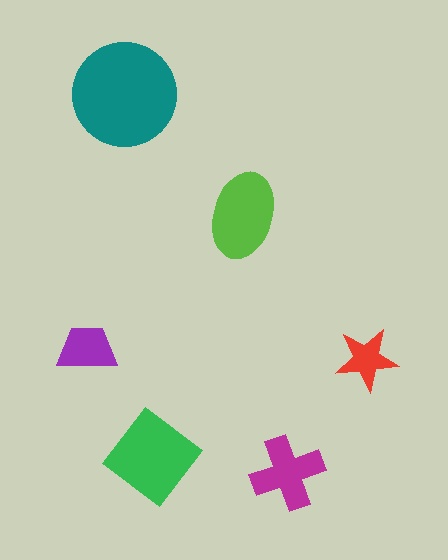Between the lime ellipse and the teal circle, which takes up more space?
The teal circle.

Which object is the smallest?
The red star.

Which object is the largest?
The teal circle.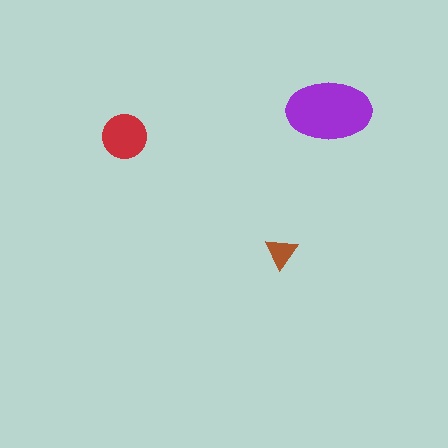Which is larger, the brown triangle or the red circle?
The red circle.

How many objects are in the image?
There are 3 objects in the image.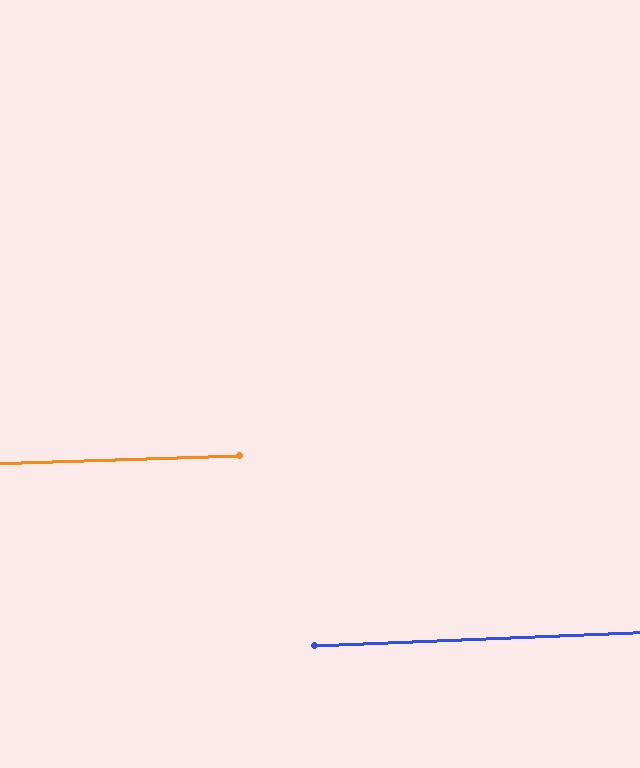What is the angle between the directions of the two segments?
Approximately 0 degrees.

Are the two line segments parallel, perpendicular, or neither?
Parallel — their directions differ by only 0.4°.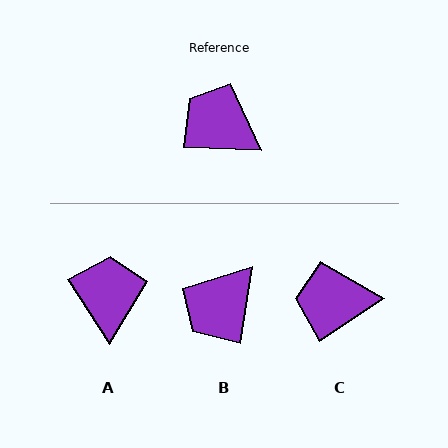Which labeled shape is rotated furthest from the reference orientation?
B, about 83 degrees away.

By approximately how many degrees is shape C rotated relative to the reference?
Approximately 36 degrees counter-clockwise.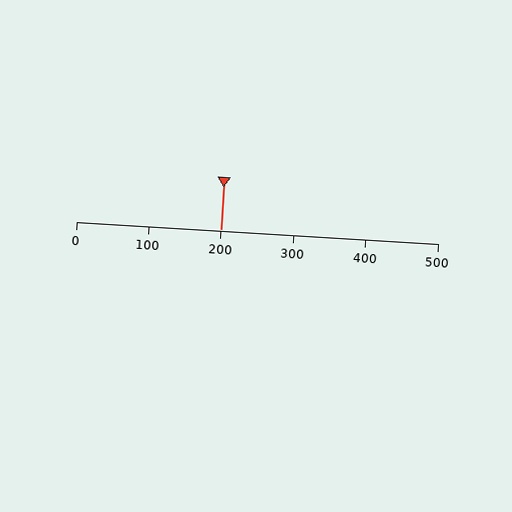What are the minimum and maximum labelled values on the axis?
The axis runs from 0 to 500.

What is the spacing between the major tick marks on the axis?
The major ticks are spaced 100 apart.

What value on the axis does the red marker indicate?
The marker indicates approximately 200.